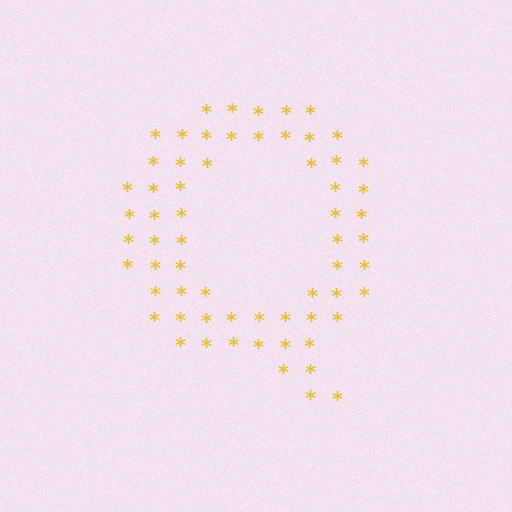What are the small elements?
The small elements are asterisks.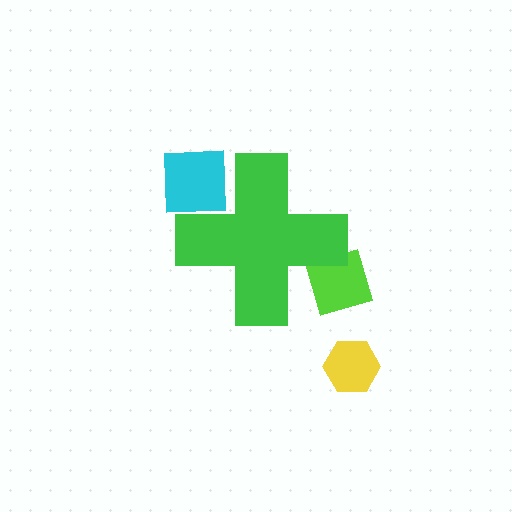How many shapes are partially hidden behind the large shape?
2 shapes are partially hidden.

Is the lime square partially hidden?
Yes, the lime square is partially hidden behind the green cross.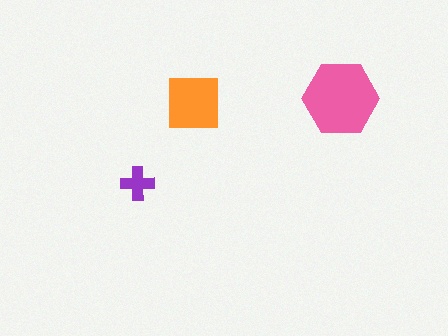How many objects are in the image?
There are 3 objects in the image.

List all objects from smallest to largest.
The purple cross, the orange square, the pink hexagon.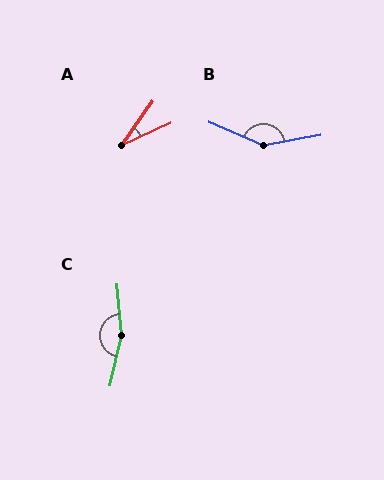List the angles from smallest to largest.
A (31°), B (146°), C (162°).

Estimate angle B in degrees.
Approximately 146 degrees.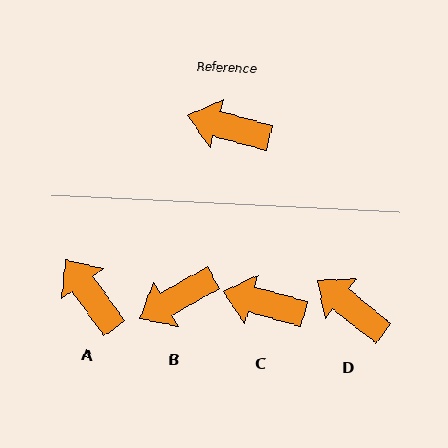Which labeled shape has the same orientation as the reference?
C.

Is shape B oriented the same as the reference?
No, it is off by about 45 degrees.